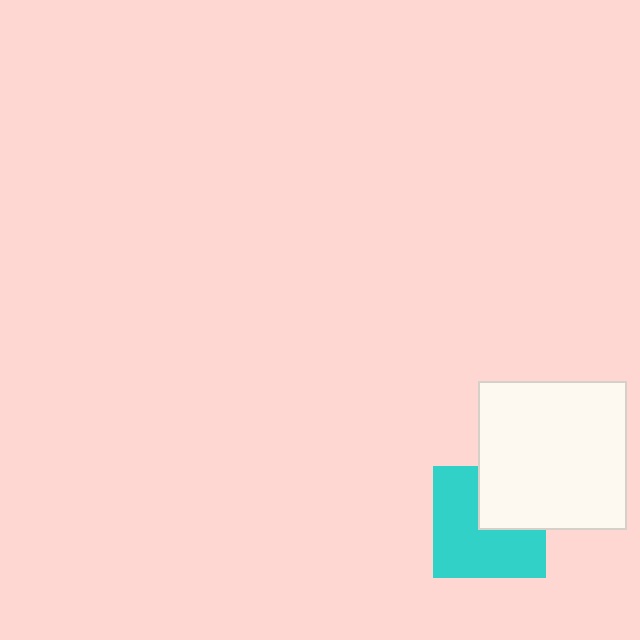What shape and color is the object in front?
The object in front is a white square.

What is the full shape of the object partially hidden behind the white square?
The partially hidden object is a cyan square.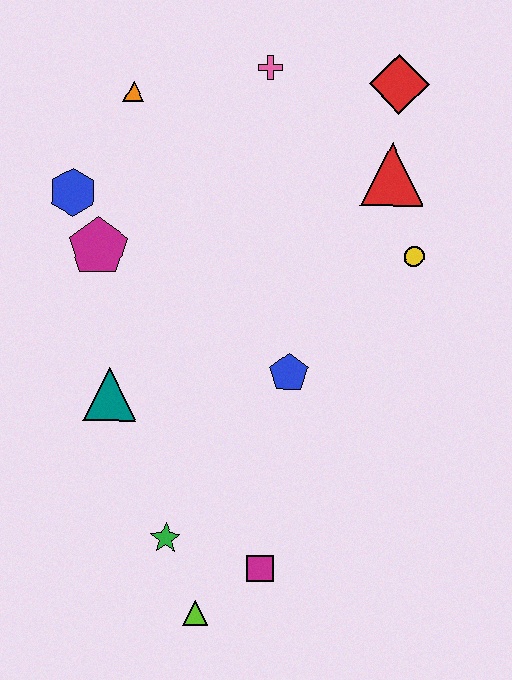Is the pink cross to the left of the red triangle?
Yes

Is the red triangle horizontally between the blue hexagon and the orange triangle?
No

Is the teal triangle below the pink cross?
Yes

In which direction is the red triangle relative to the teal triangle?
The red triangle is to the right of the teal triangle.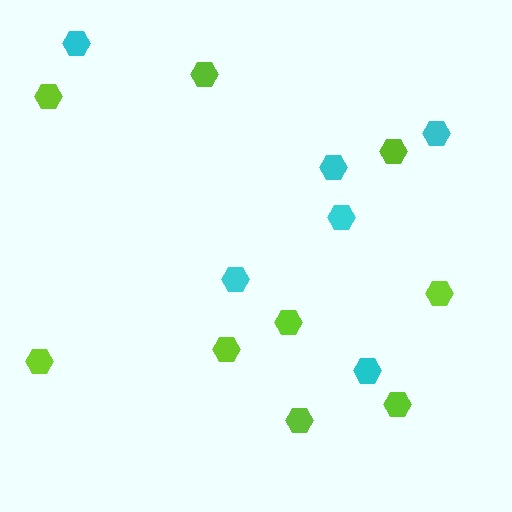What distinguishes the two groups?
There are 2 groups: one group of cyan hexagons (6) and one group of lime hexagons (9).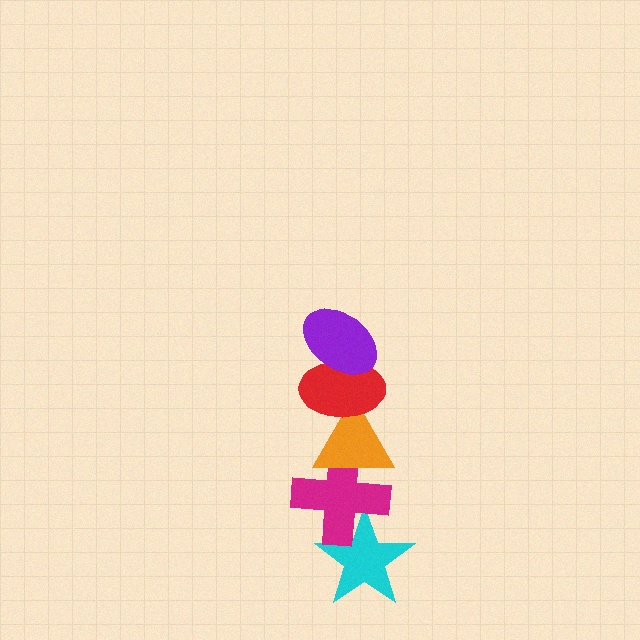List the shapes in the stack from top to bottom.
From top to bottom: the purple ellipse, the red ellipse, the orange triangle, the magenta cross, the cyan star.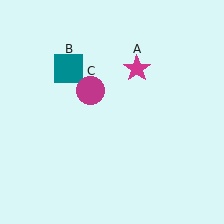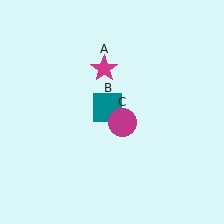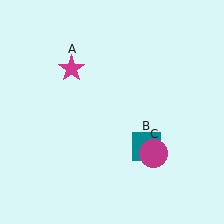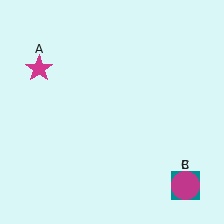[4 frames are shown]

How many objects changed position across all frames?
3 objects changed position: magenta star (object A), teal square (object B), magenta circle (object C).